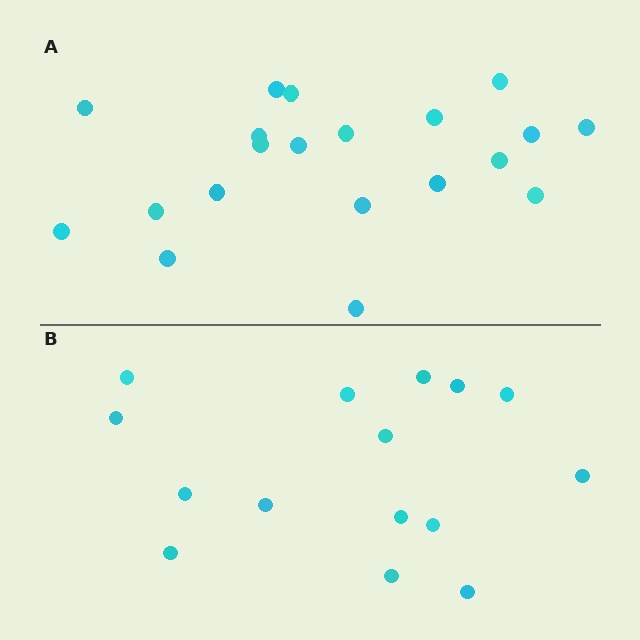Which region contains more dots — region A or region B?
Region A (the top region) has more dots.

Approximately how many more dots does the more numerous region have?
Region A has about 5 more dots than region B.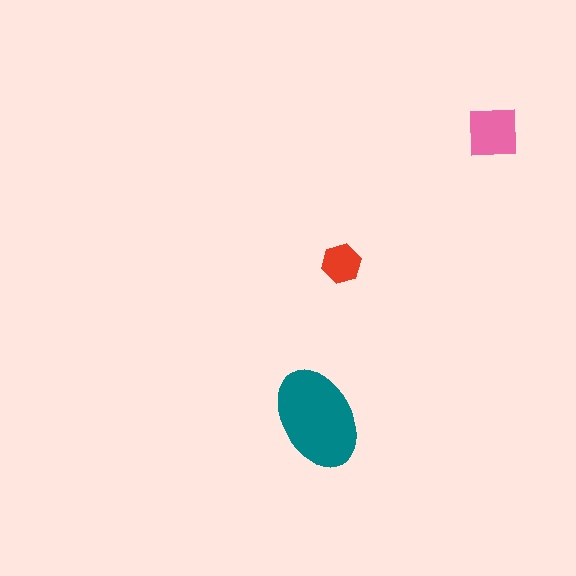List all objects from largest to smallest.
The teal ellipse, the pink square, the red hexagon.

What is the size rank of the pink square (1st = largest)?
2nd.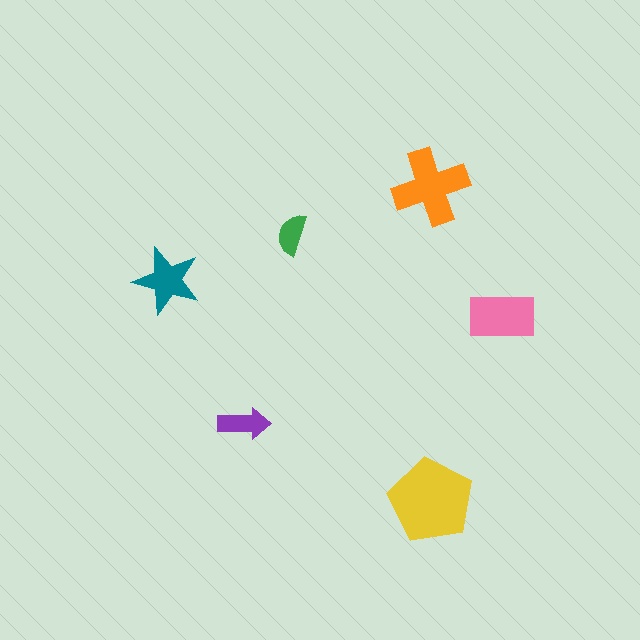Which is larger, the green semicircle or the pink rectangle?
The pink rectangle.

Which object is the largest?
The yellow pentagon.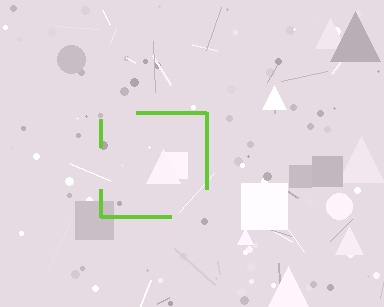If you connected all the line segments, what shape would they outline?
They would outline a square.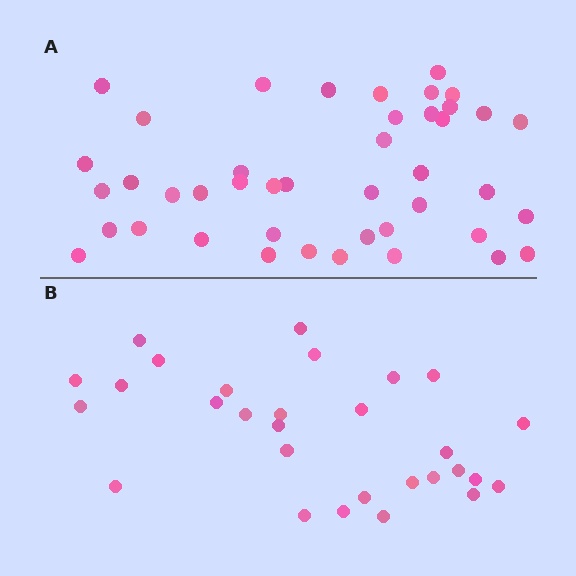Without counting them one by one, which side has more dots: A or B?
Region A (the top region) has more dots.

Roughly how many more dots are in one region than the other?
Region A has approximately 15 more dots than region B.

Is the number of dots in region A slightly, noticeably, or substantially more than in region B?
Region A has substantially more. The ratio is roughly 1.5 to 1.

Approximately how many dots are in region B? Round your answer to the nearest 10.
About 30 dots. (The exact count is 29, which rounds to 30.)